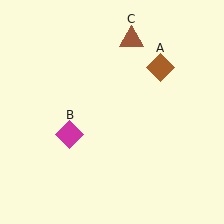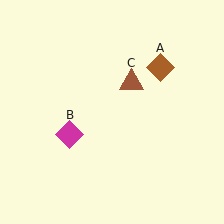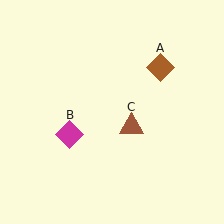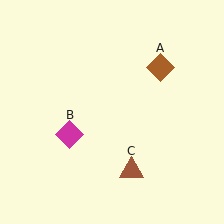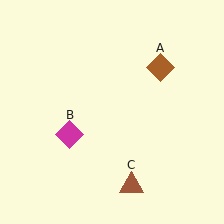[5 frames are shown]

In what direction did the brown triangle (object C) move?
The brown triangle (object C) moved down.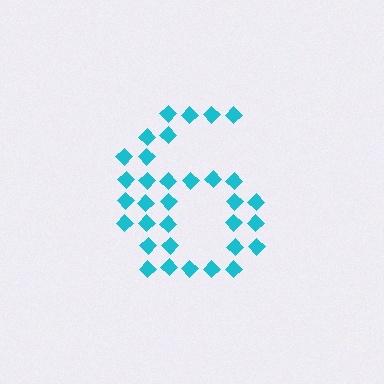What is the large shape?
The large shape is the digit 6.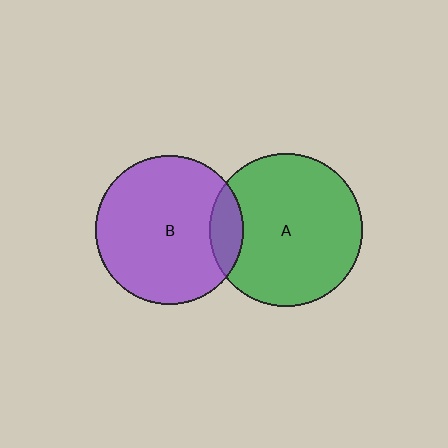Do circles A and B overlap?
Yes.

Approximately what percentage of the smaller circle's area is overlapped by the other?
Approximately 15%.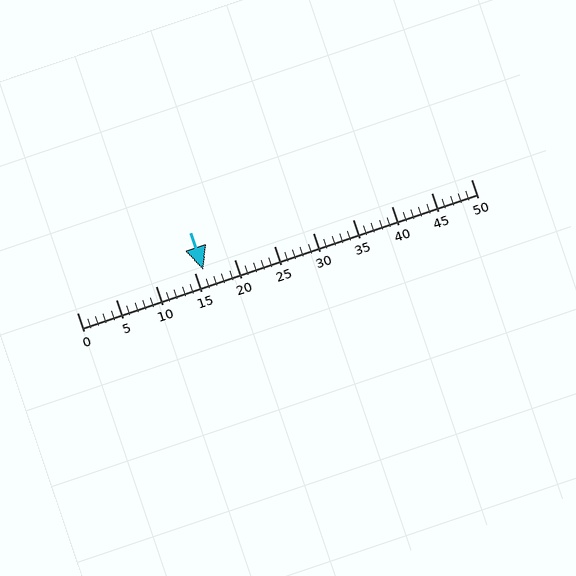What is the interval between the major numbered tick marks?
The major tick marks are spaced 5 units apart.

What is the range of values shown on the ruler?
The ruler shows values from 0 to 50.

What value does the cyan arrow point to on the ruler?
The cyan arrow points to approximately 16.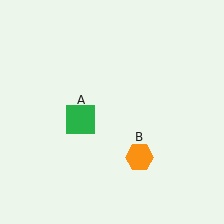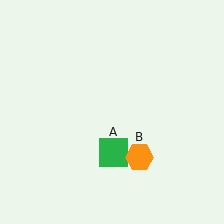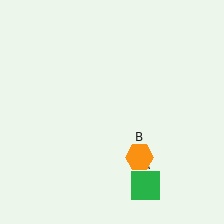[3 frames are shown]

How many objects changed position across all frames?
1 object changed position: green square (object A).